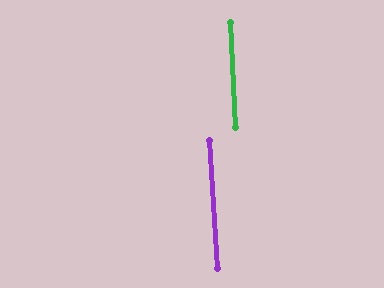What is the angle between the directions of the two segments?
Approximately 0 degrees.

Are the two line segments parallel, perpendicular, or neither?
Parallel — their directions differ by only 0.5°.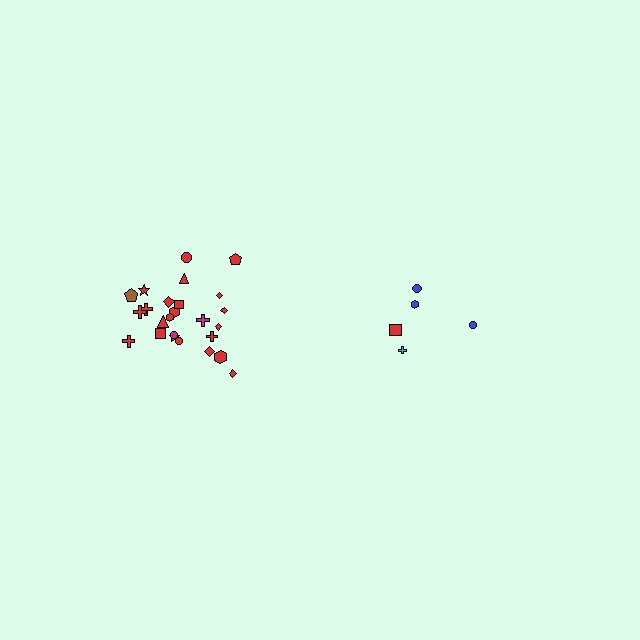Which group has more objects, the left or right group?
The left group.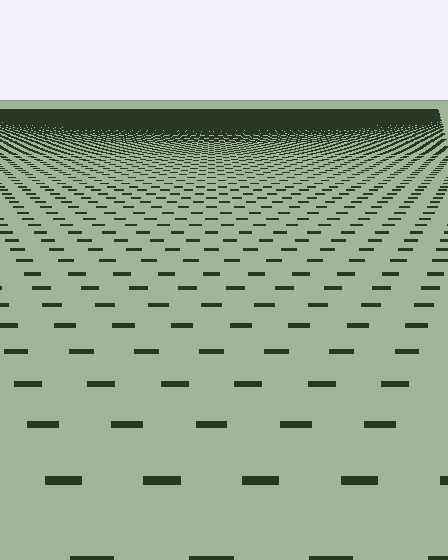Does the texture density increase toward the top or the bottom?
Density increases toward the top.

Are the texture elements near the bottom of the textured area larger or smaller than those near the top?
Larger. Near the bottom, elements are closer to the viewer and appear at a bigger on-screen size.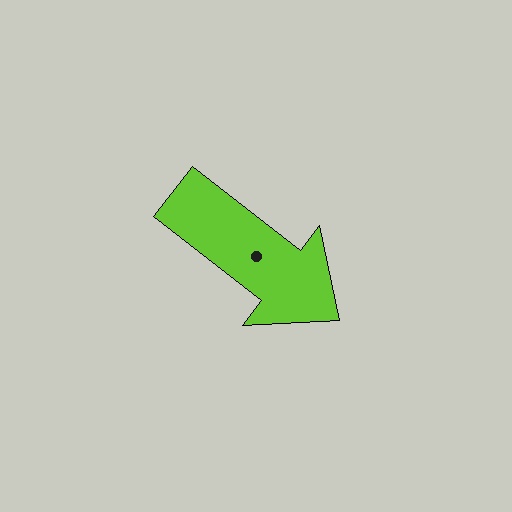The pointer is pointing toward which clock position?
Roughly 4 o'clock.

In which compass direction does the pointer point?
Southeast.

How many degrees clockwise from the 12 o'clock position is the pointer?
Approximately 128 degrees.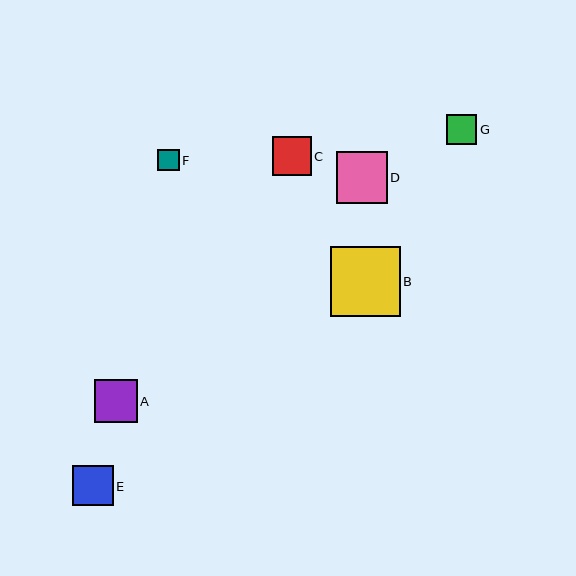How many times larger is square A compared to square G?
Square A is approximately 1.4 times the size of square G.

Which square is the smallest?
Square F is the smallest with a size of approximately 21 pixels.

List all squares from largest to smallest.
From largest to smallest: B, D, A, E, C, G, F.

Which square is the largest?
Square B is the largest with a size of approximately 70 pixels.